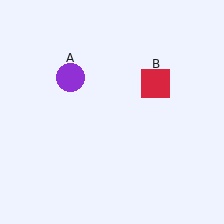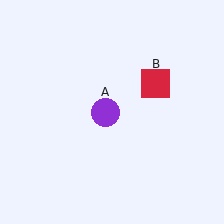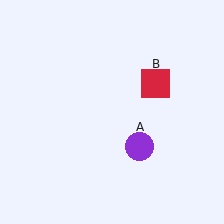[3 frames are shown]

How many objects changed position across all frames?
1 object changed position: purple circle (object A).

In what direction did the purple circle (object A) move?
The purple circle (object A) moved down and to the right.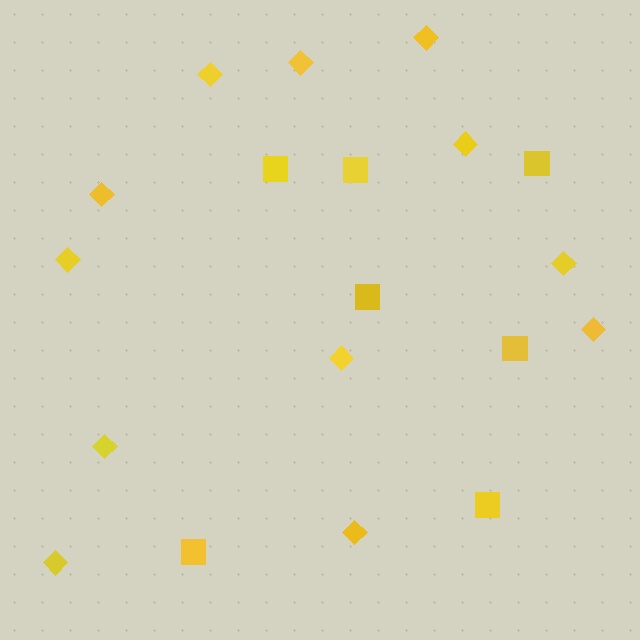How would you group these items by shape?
There are 2 groups: one group of diamonds (12) and one group of squares (7).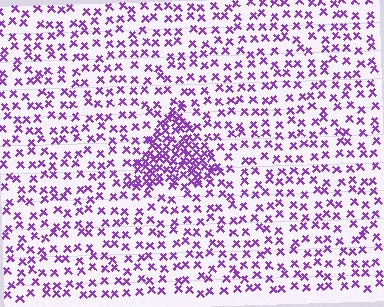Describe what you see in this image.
The image contains small purple elements arranged at two different densities. A triangle-shaped region is visible where the elements are more densely packed than the surrounding area.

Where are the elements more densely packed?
The elements are more densely packed inside the triangle boundary.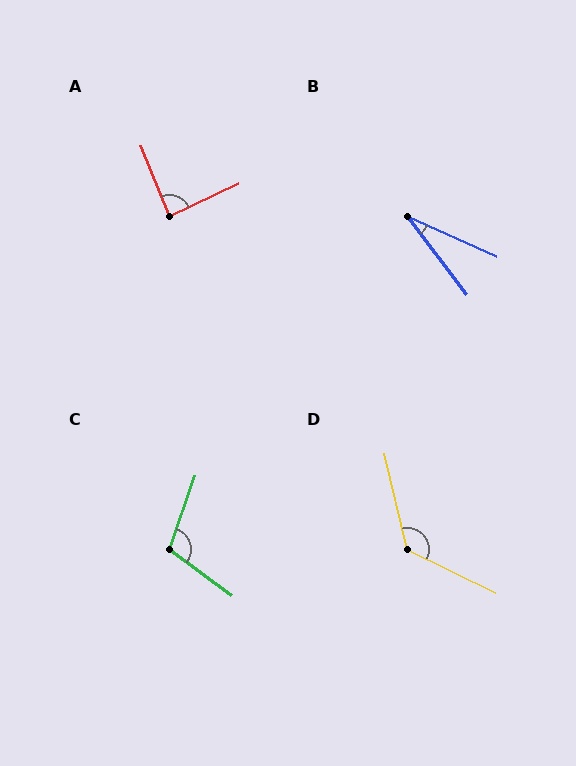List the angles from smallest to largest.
B (29°), A (86°), C (108°), D (129°).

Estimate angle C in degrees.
Approximately 108 degrees.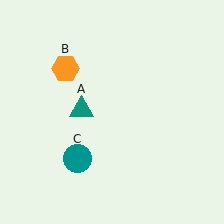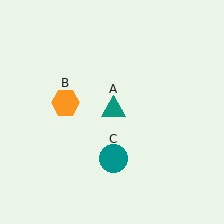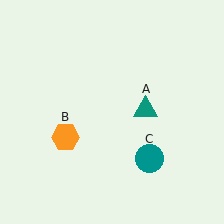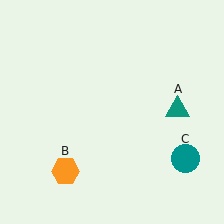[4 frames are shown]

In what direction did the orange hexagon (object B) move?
The orange hexagon (object B) moved down.